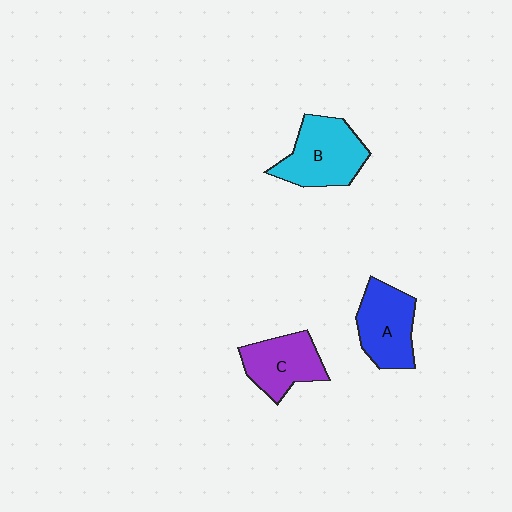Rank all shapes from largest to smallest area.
From largest to smallest: B (cyan), A (blue), C (purple).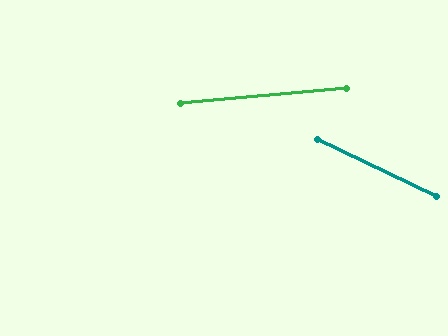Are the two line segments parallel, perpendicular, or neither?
Neither parallel nor perpendicular — they differ by about 31°.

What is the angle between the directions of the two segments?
Approximately 31 degrees.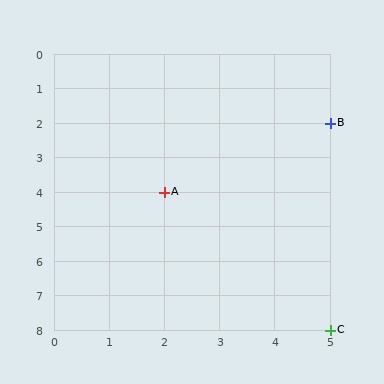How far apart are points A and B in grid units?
Points A and B are 3 columns and 2 rows apart (about 3.6 grid units diagonally).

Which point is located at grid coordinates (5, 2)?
Point B is at (5, 2).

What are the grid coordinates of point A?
Point A is at grid coordinates (2, 4).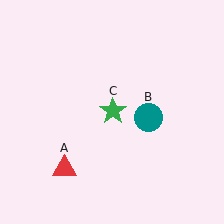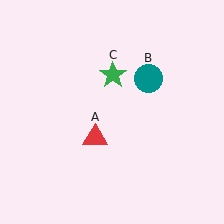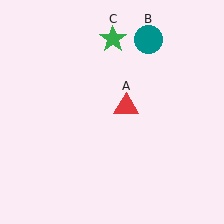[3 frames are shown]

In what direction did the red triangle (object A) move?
The red triangle (object A) moved up and to the right.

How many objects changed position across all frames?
3 objects changed position: red triangle (object A), teal circle (object B), green star (object C).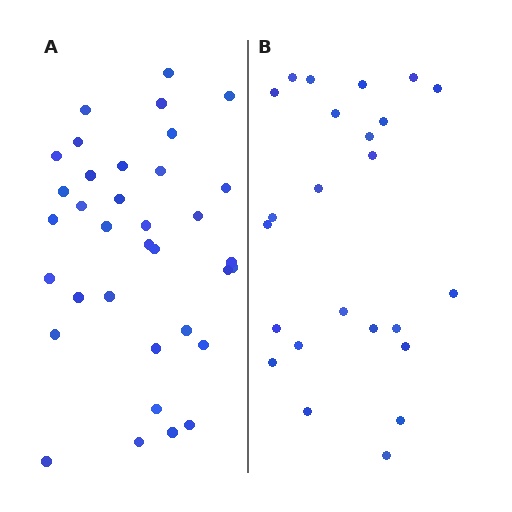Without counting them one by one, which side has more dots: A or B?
Region A (the left region) has more dots.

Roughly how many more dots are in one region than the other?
Region A has roughly 12 or so more dots than region B.